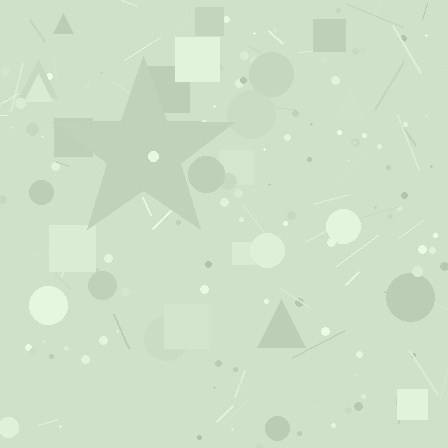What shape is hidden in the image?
A star is hidden in the image.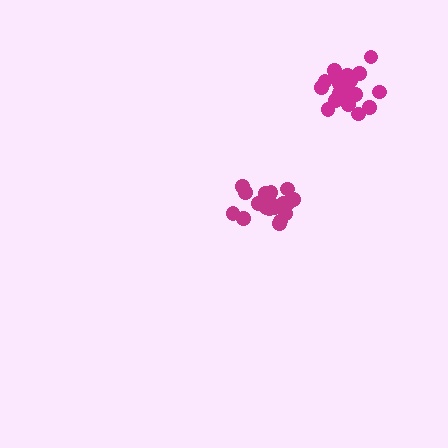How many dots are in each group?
Group 1: 19 dots, Group 2: 19 dots (38 total).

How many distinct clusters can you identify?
There are 2 distinct clusters.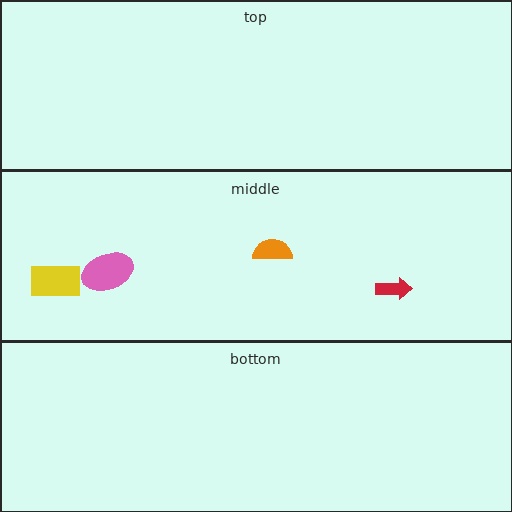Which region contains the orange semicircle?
The middle region.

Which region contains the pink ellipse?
The middle region.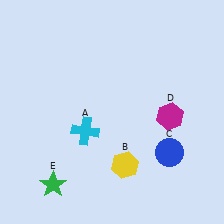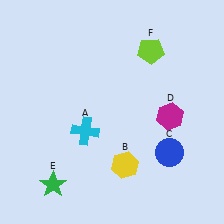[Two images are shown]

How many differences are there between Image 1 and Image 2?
There is 1 difference between the two images.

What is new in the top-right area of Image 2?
A lime pentagon (F) was added in the top-right area of Image 2.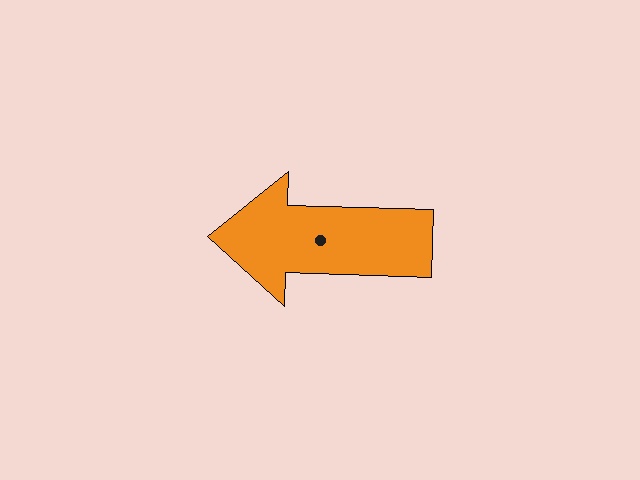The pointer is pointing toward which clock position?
Roughly 9 o'clock.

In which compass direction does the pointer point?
West.